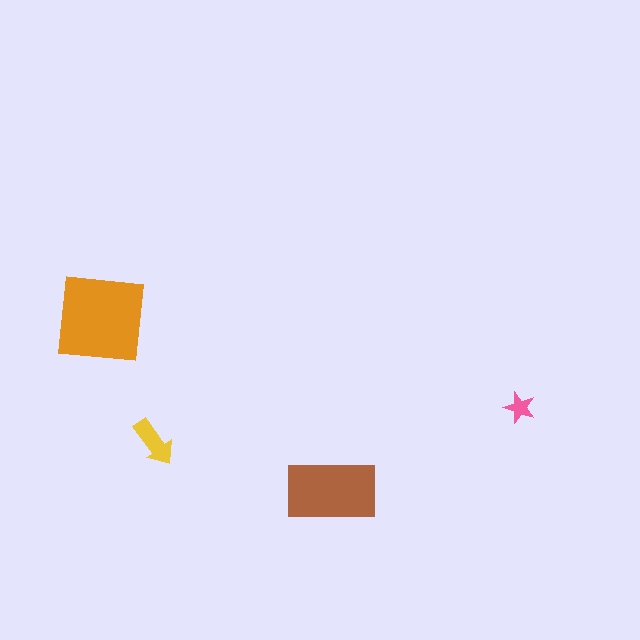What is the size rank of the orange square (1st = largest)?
1st.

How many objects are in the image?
There are 4 objects in the image.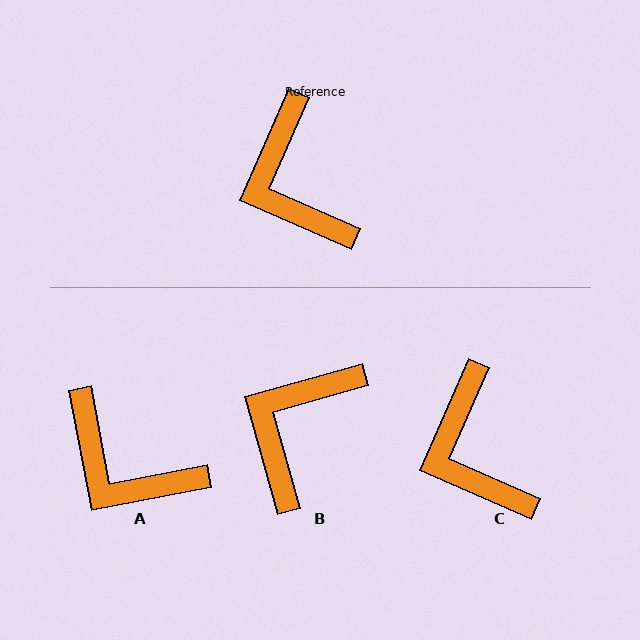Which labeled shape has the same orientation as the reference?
C.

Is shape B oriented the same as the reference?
No, it is off by about 50 degrees.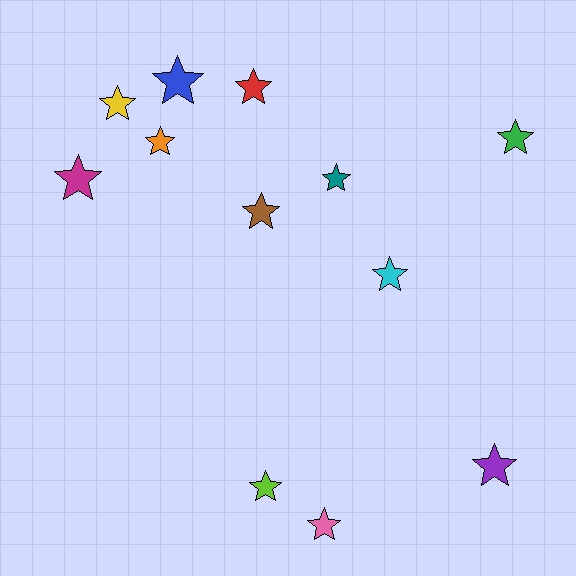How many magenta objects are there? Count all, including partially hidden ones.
There is 1 magenta object.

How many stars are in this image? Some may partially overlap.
There are 12 stars.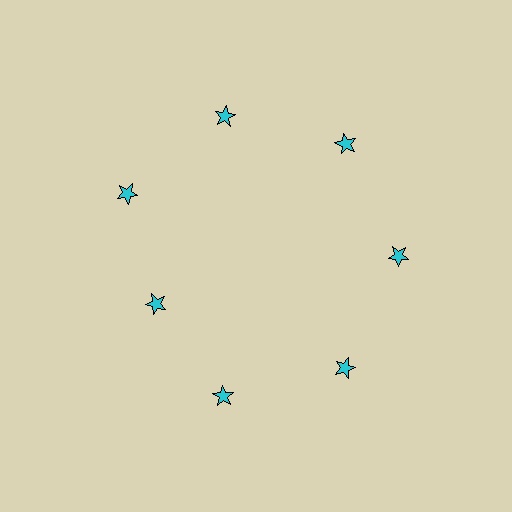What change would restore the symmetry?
The symmetry would be restored by moving it outward, back onto the ring so that all 7 stars sit at equal angles and equal distance from the center.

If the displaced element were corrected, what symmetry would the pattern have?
It would have 7-fold rotational symmetry — the pattern would map onto itself every 51 degrees.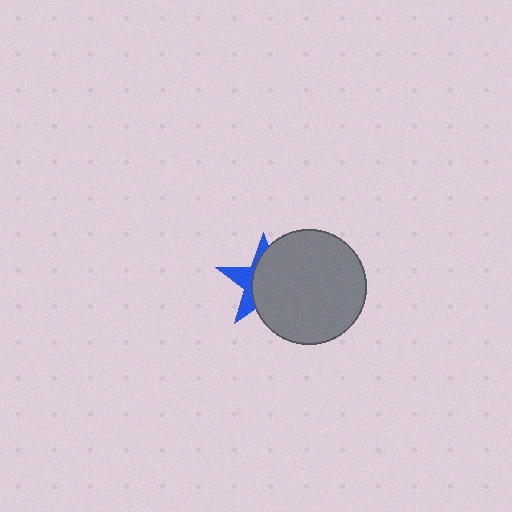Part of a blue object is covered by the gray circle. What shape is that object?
It is a star.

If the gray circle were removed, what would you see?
You would see the complete blue star.